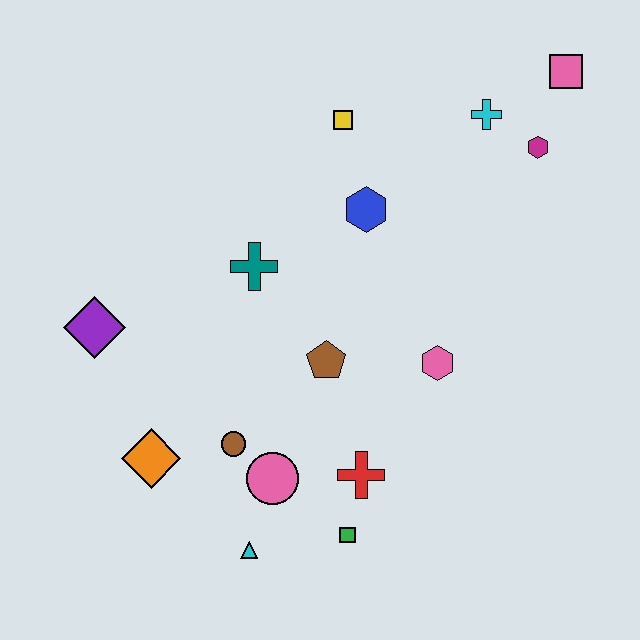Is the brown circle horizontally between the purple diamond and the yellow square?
Yes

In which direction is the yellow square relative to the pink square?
The yellow square is to the left of the pink square.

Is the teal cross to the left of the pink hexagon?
Yes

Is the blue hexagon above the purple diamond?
Yes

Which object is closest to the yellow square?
The blue hexagon is closest to the yellow square.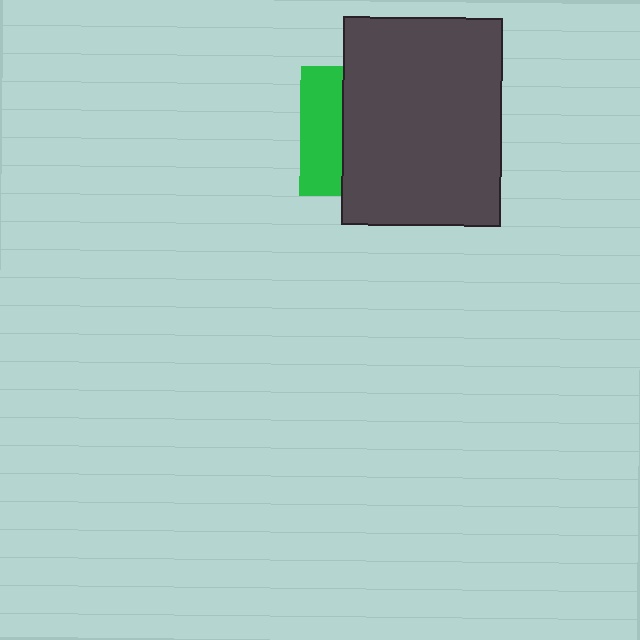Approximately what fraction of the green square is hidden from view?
Roughly 68% of the green square is hidden behind the dark gray rectangle.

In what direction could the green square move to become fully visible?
The green square could move left. That would shift it out from behind the dark gray rectangle entirely.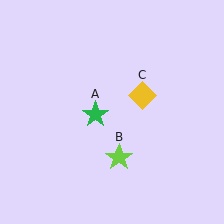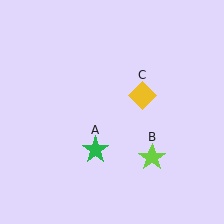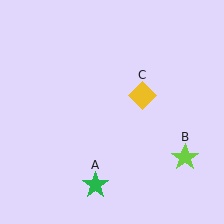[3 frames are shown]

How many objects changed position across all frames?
2 objects changed position: green star (object A), lime star (object B).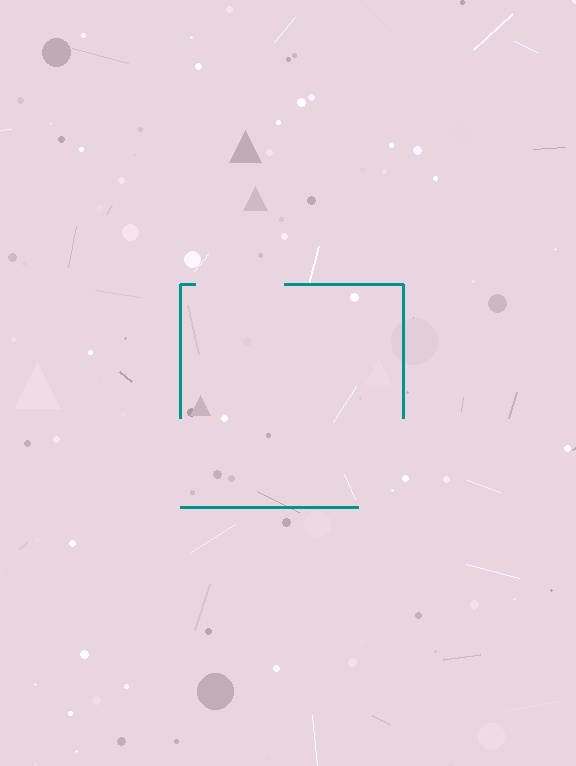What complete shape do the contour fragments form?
The contour fragments form a square.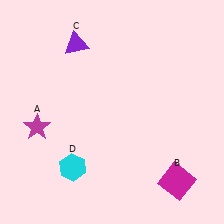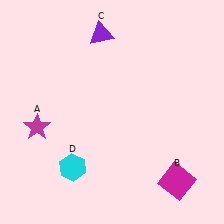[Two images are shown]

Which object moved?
The purple triangle (C) moved right.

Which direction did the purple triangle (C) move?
The purple triangle (C) moved right.